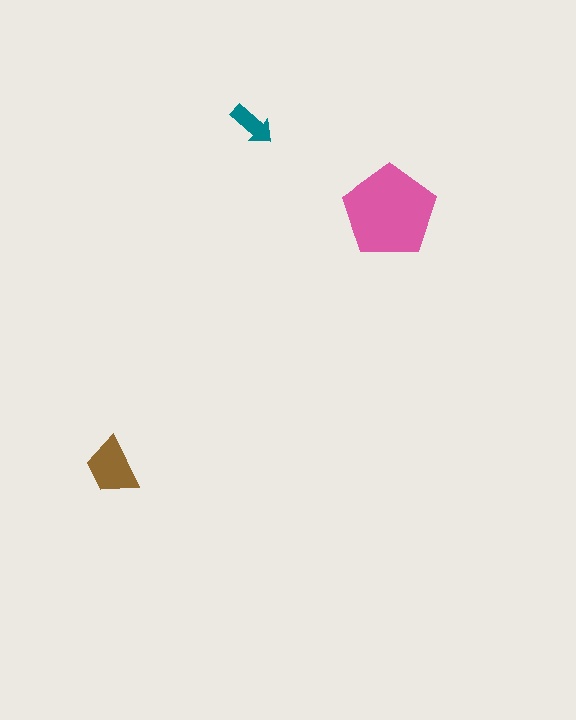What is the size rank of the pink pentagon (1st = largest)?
1st.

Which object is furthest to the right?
The pink pentagon is rightmost.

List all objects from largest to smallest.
The pink pentagon, the brown trapezoid, the teal arrow.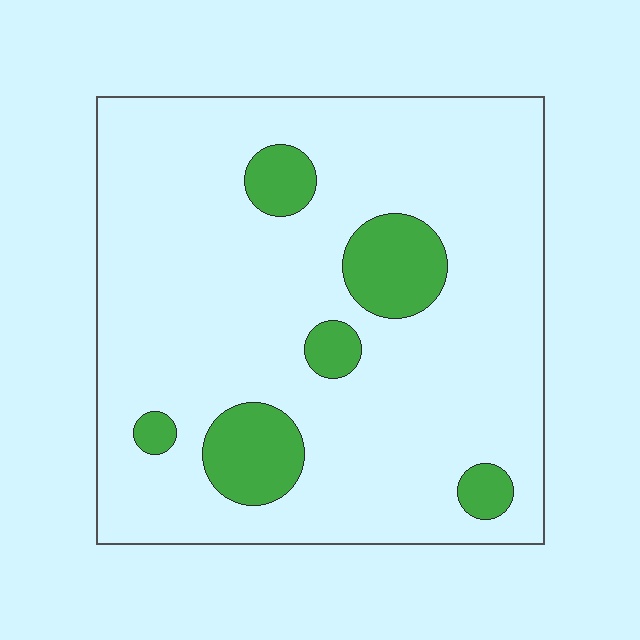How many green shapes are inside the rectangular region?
6.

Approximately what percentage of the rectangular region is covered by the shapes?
Approximately 15%.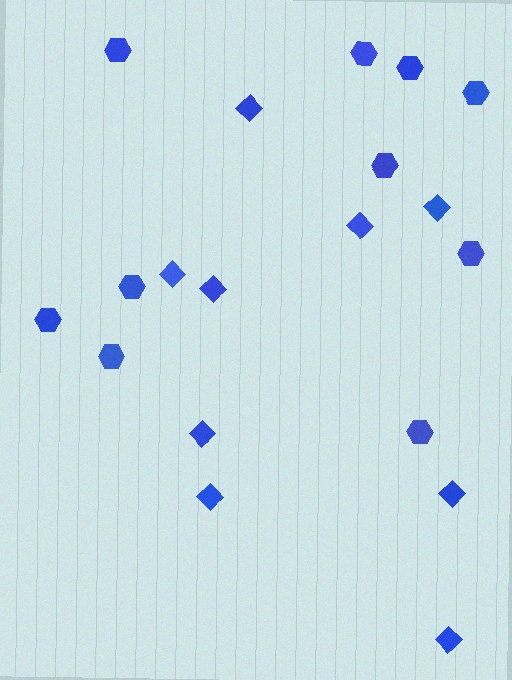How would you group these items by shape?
There are 2 groups: one group of diamonds (9) and one group of hexagons (10).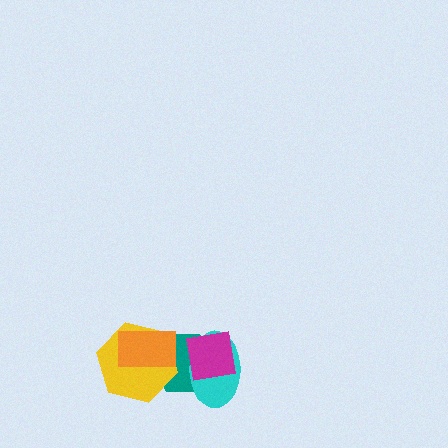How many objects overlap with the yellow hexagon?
2 objects overlap with the yellow hexagon.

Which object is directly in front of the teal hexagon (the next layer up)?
The cyan ellipse is directly in front of the teal hexagon.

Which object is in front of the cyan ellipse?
The magenta square is in front of the cyan ellipse.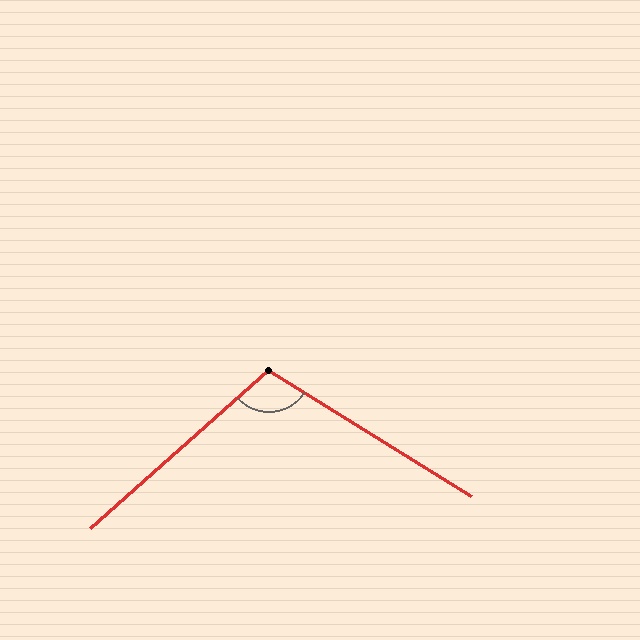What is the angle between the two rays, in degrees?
Approximately 106 degrees.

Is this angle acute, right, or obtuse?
It is obtuse.